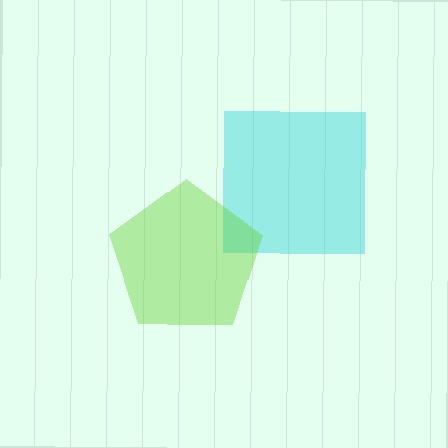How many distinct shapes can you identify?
There are 2 distinct shapes: a cyan square, a lime pentagon.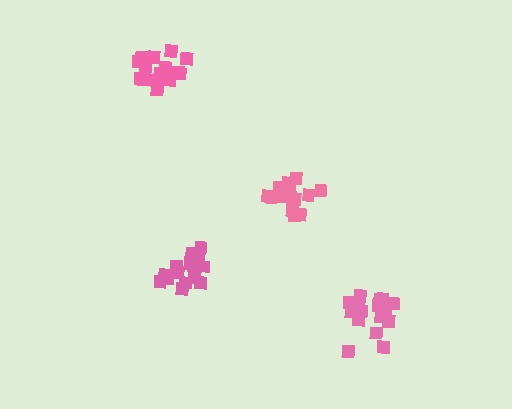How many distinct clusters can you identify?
There are 4 distinct clusters.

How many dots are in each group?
Group 1: 17 dots, Group 2: 16 dots, Group 3: 16 dots, Group 4: 17 dots (66 total).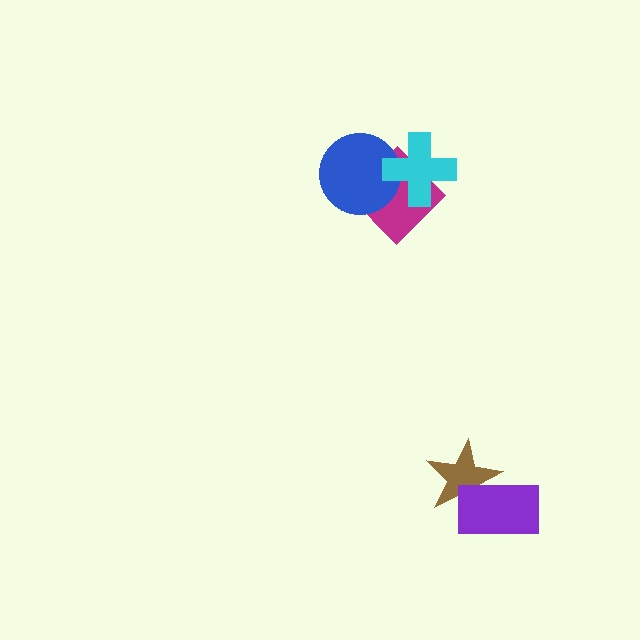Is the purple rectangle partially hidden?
No, no other shape covers it.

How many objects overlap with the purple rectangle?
1 object overlaps with the purple rectangle.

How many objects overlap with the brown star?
1 object overlaps with the brown star.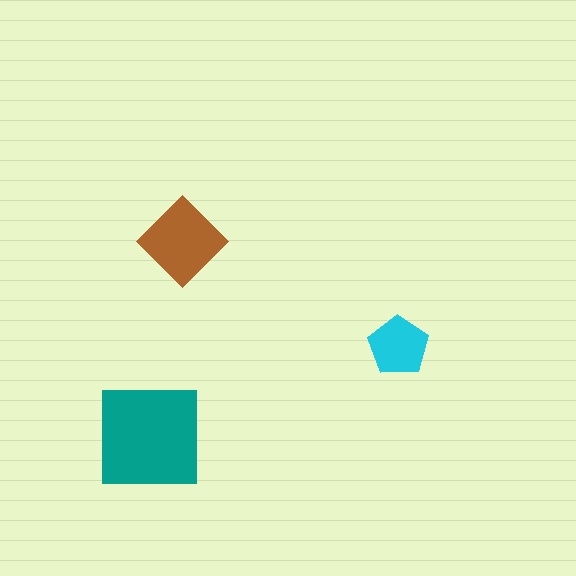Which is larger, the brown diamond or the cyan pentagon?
The brown diamond.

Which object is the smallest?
The cyan pentagon.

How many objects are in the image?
There are 3 objects in the image.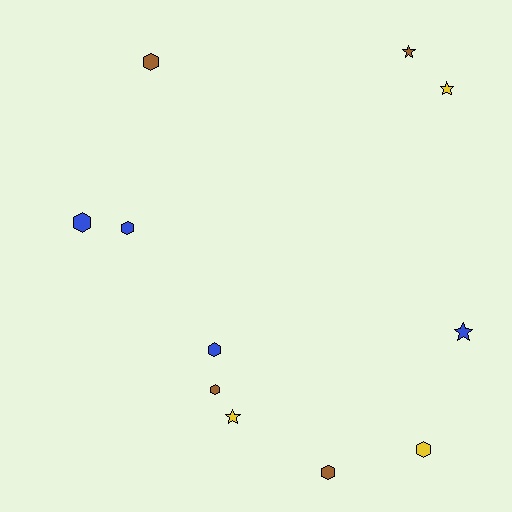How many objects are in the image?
There are 11 objects.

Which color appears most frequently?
Blue, with 4 objects.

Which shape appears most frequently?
Hexagon, with 7 objects.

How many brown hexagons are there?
There are 3 brown hexagons.